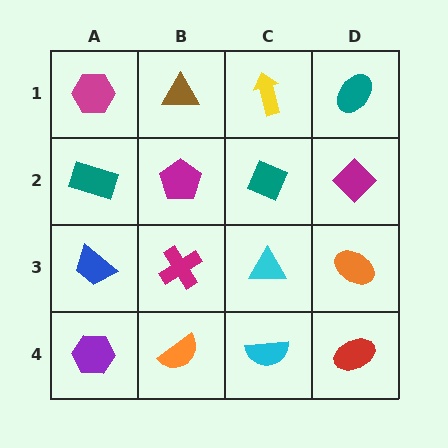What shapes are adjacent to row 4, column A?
A blue trapezoid (row 3, column A), an orange semicircle (row 4, column B).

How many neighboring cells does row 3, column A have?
3.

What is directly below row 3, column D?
A red ellipse.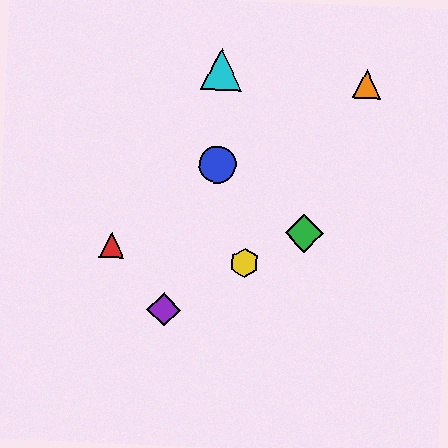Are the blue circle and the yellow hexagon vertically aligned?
No, the blue circle is at x≈217 and the yellow hexagon is at x≈245.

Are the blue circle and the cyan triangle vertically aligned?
Yes, both are at x≈217.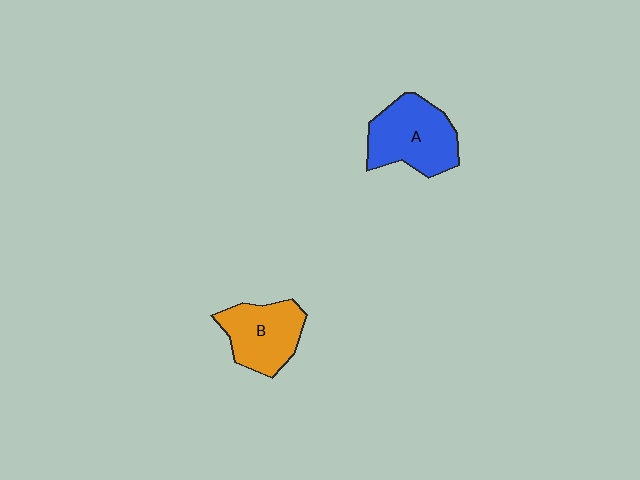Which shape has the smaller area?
Shape B (orange).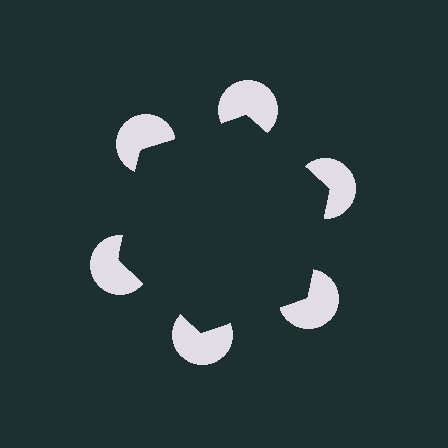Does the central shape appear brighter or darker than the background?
It typically appears slightly darker than the background, even though no actual brightness change is drawn.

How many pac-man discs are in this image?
There are 6 — one at each vertex of the illusory hexagon.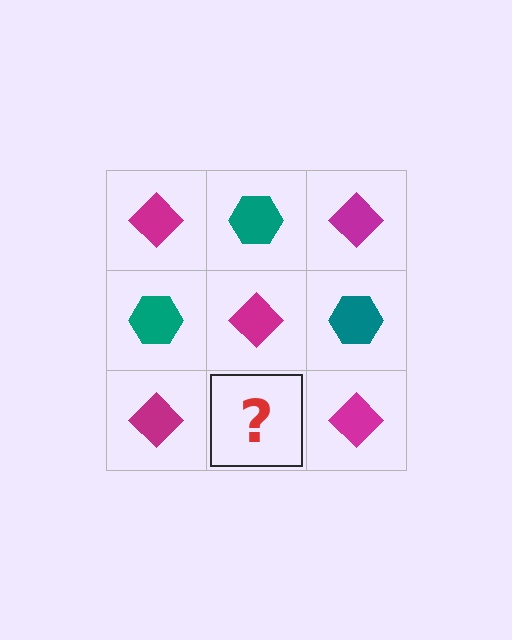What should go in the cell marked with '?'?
The missing cell should contain a teal hexagon.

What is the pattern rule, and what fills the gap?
The rule is that it alternates magenta diamond and teal hexagon in a checkerboard pattern. The gap should be filled with a teal hexagon.